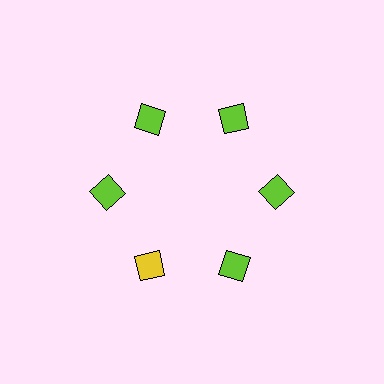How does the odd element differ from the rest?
It has a different color: yellow instead of lime.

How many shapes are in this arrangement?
There are 6 shapes arranged in a ring pattern.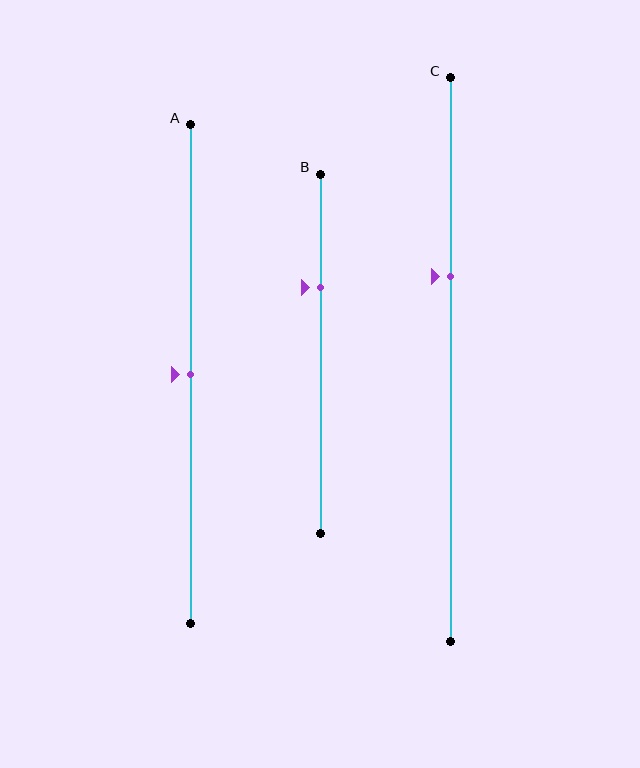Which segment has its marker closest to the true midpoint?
Segment A has its marker closest to the true midpoint.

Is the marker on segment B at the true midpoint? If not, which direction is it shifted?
No, the marker on segment B is shifted upward by about 19% of the segment length.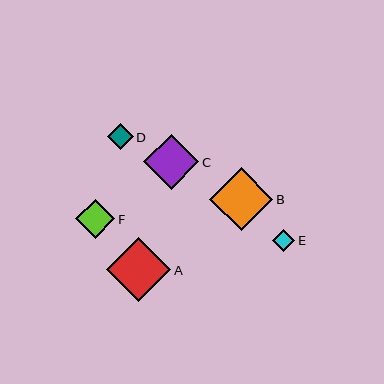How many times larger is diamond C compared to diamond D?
Diamond C is approximately 2.1 times the size of diamond D.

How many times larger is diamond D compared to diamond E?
Diamond D is approximately 1.1 times the size of diamond E.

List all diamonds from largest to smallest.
From largest to smallest: A, B, C, F, D, E.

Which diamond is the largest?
Diamond A is the largest with a size of approximately 64 pixels.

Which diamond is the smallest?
Diamond E is the smallest with a size of approximately 23 pixels.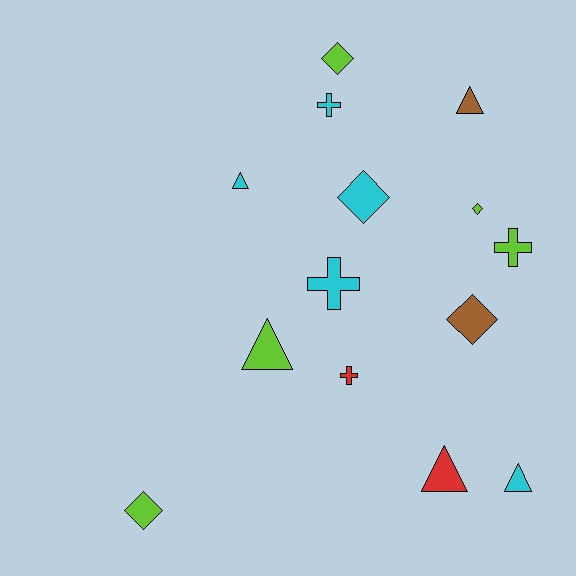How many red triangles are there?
There is 1 red triangle.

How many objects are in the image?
There are 14 objects.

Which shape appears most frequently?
Diamond, with 5 objects.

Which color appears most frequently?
Cyan, with 5 objects.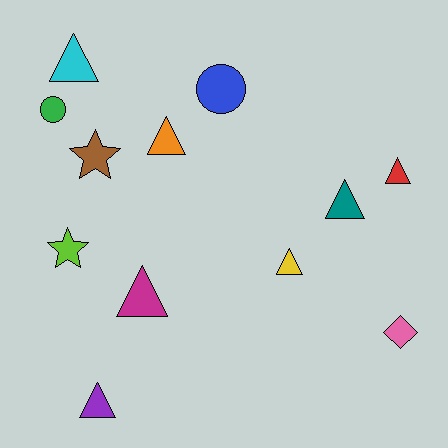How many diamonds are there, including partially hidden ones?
There is 1 diamond.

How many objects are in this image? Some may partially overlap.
There are 12 objects.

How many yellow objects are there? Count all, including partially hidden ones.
There is 1 yellow object.